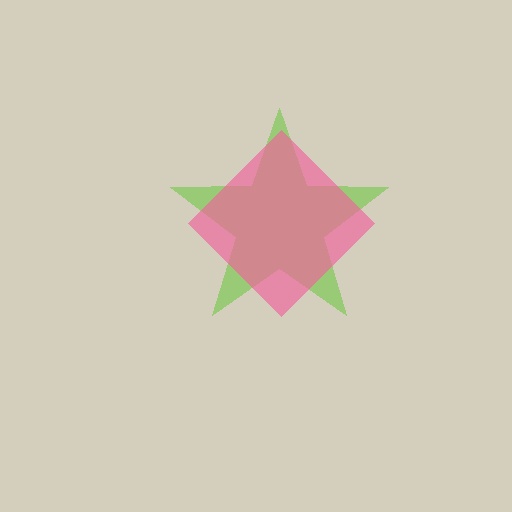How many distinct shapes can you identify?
There are 2 distinct shapes: a lime star, a pink diamond.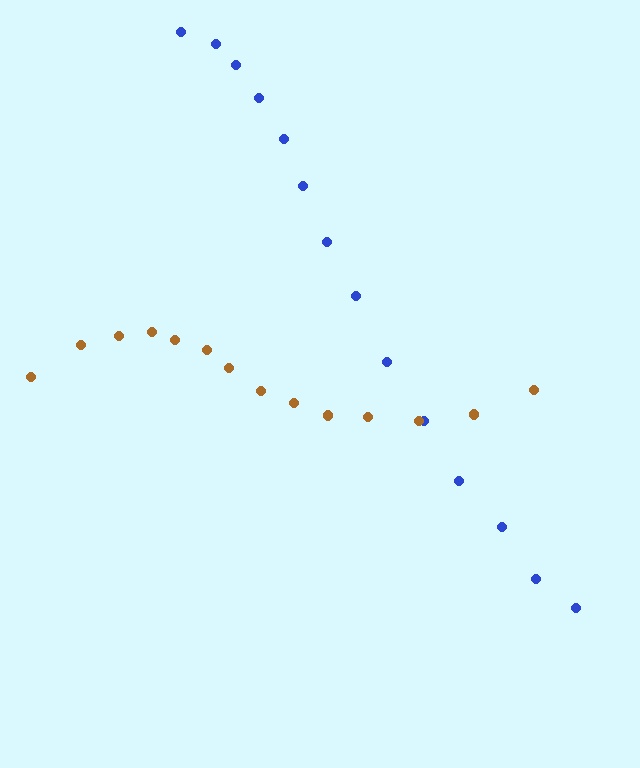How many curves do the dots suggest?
There are 2 distinct paths.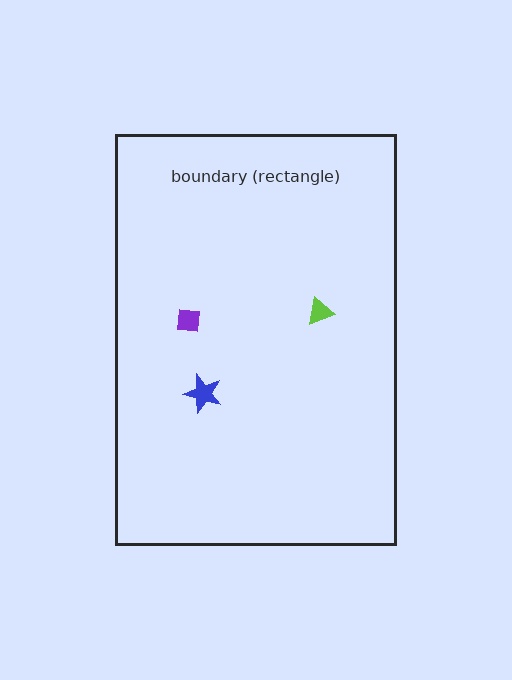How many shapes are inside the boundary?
3 inside, 0 outside.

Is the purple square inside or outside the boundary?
Inside.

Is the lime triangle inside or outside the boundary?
Inside.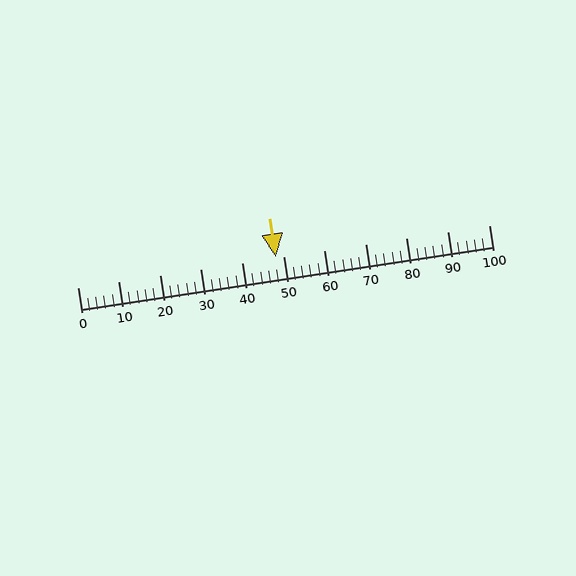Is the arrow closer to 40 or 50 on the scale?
The arrow is closer to 50.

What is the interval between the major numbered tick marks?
The major tick marks are spaced 10 units apart.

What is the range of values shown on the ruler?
The ruler shows values from 0 to 100.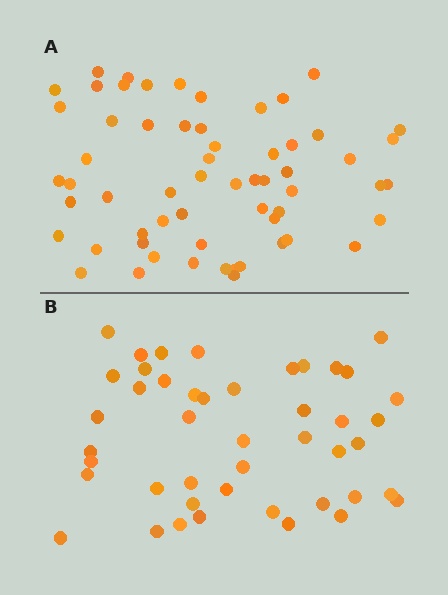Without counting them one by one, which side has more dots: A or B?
Region A (the top region) has more dots.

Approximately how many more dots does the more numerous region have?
Region A has approximately 15 more dots than region B.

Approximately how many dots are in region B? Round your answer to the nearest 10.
About 40 dots. (The exact count is 45, which rounds to 40.)